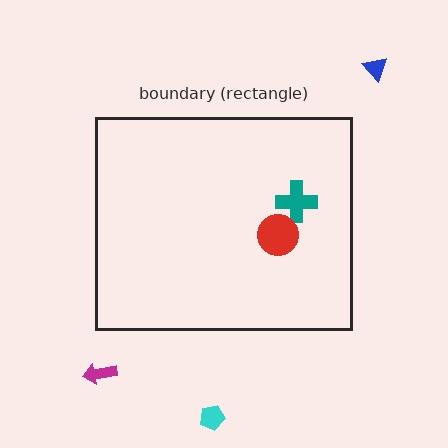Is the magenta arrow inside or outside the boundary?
Outside.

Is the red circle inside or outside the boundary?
Inside.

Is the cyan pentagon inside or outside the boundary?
Outside.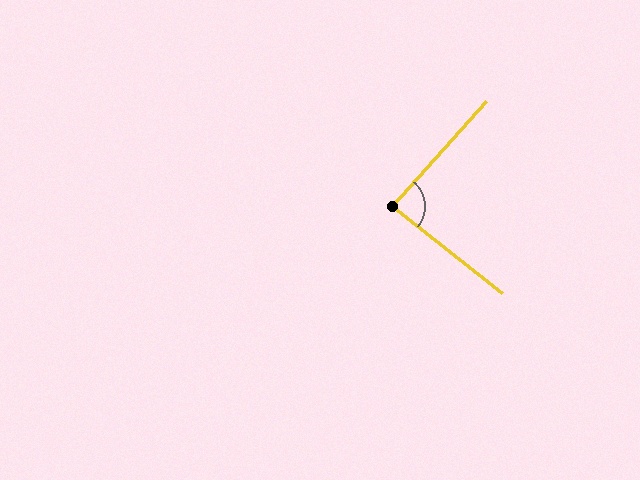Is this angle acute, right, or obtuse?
It is approximately a right angle.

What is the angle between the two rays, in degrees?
Approximately 86 degrees.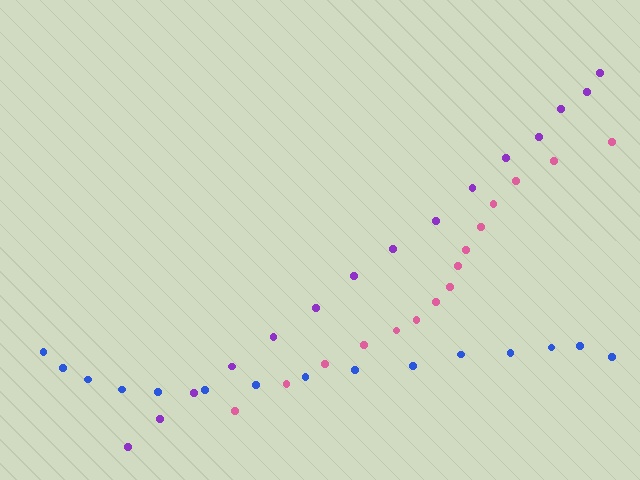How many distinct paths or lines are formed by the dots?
There are 3 distinct paths.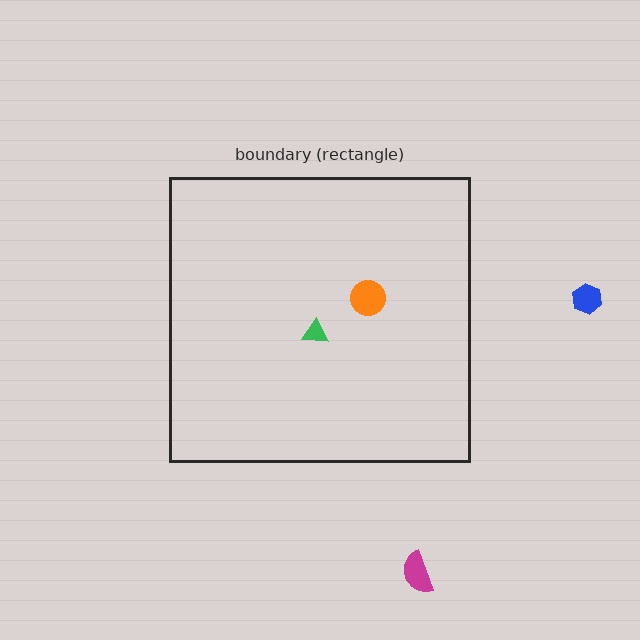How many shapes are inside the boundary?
2 inside, 2 outside.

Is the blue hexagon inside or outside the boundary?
Outside.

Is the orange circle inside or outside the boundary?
Inside.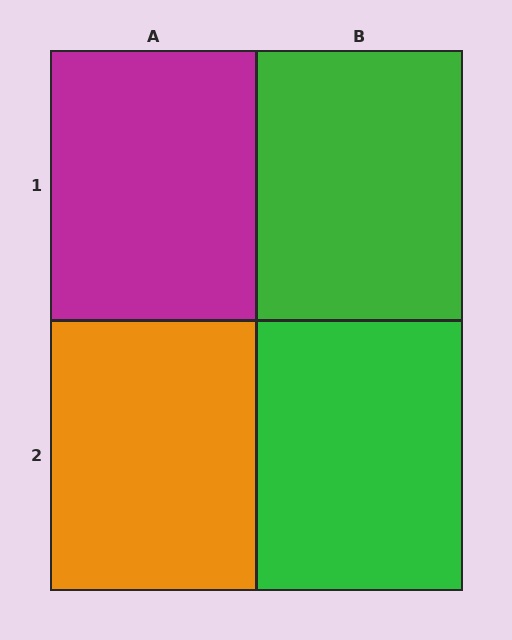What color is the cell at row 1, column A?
Magenta.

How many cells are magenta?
1 cell is magenta.